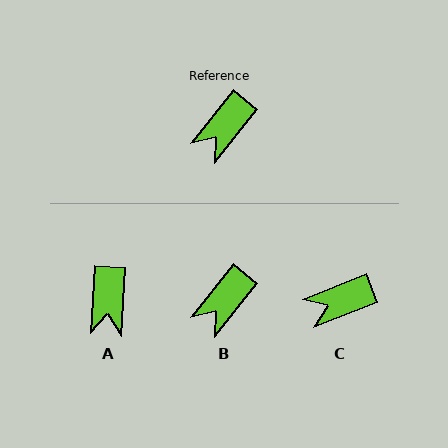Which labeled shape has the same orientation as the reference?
B.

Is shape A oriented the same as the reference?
No, it is off by about 35 degrees.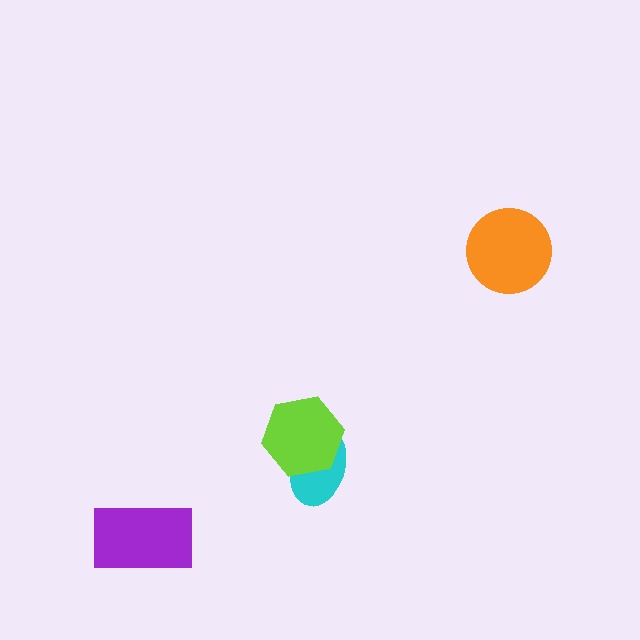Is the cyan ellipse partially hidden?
Yes, it is partially covered by another shape.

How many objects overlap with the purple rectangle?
0 objects overlap with the purple rectangle.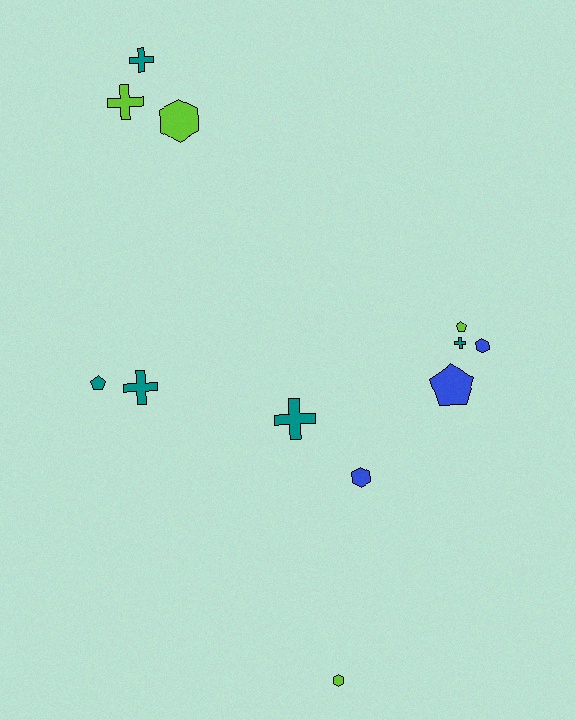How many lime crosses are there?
There is 1 lime cross.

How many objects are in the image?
There are 12 objects.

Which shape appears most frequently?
Cross, with 5 objects.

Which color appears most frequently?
Teal, with 5 objects.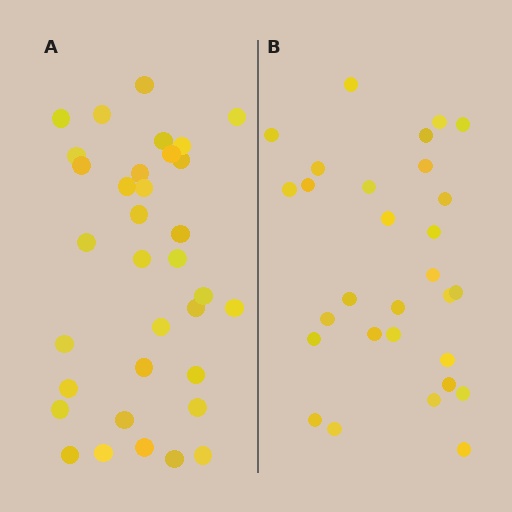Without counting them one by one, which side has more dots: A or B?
Region A (the left region) has more dots.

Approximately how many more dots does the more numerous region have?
Region A has about 5 more dots than region B.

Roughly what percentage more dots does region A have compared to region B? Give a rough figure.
About 15% more.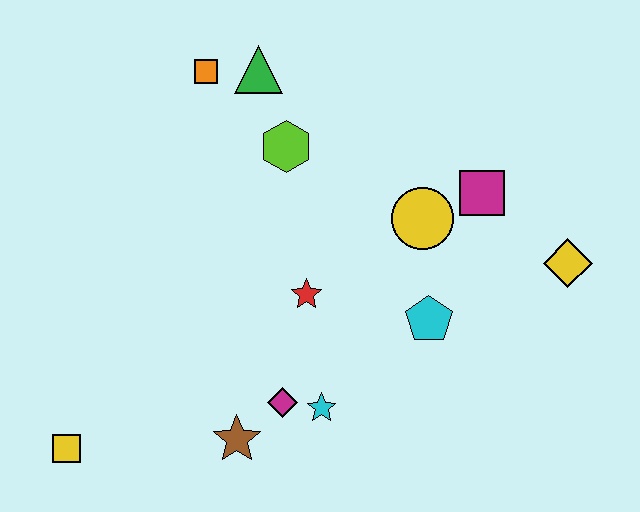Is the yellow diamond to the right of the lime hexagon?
Yes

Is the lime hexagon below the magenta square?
No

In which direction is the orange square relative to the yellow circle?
The orange square is to the left of the yellow circle.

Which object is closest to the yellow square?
The brown star is closest to the yellow square.